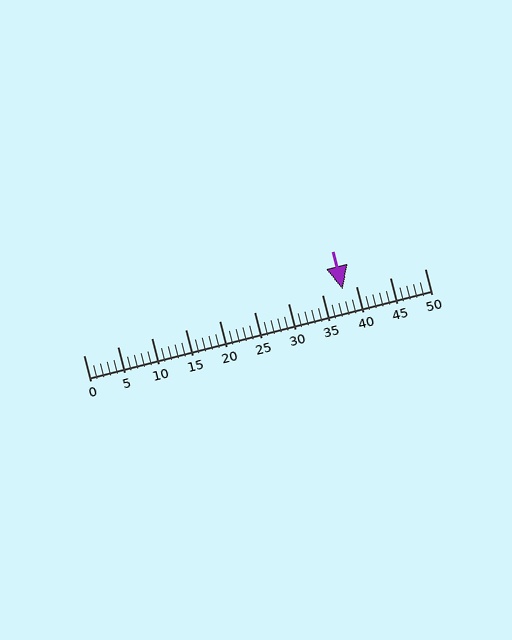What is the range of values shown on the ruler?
The ruler shows values from 0 to 50.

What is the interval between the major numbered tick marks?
The major tick marks are spaced 5 units apart.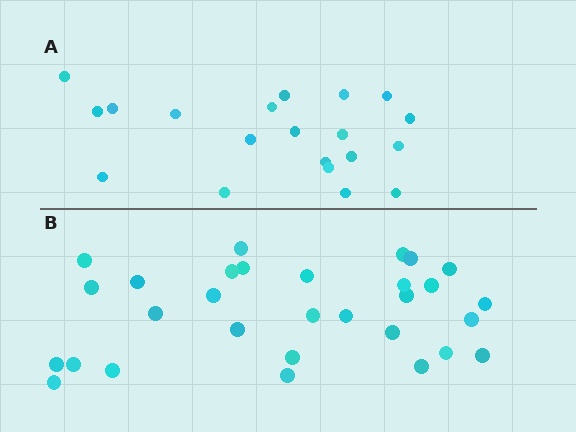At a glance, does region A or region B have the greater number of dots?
Region B (the bottom region) has more dots.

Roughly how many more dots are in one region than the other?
Region B has roughly 10 or so more dots than region A.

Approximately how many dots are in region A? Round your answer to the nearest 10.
About 20 dots.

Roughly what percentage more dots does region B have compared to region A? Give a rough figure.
About 50% more.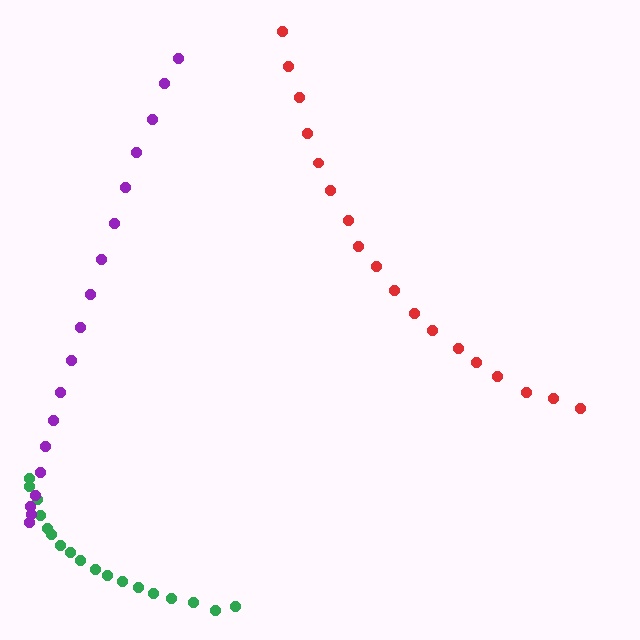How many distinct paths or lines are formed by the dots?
There are 3 distinct paths.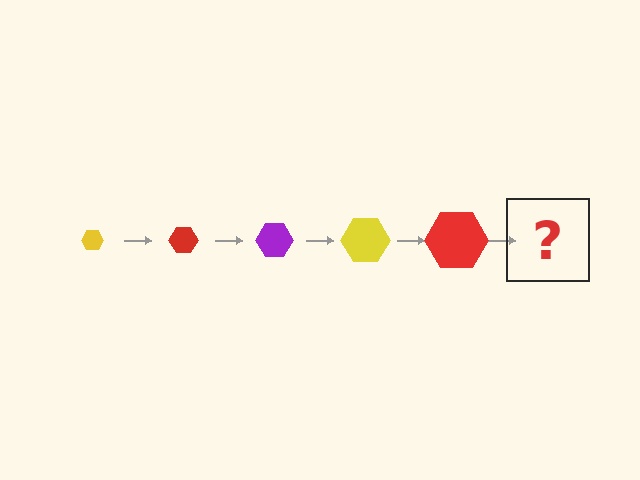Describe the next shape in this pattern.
It should be a purple hexagon, larger than the previous one.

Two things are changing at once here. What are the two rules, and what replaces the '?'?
The two rules are that the hexagon grows larger each step and the color cycles through yellow, red, and purple. The '?' should be a purple hexagon, larger than the previous one.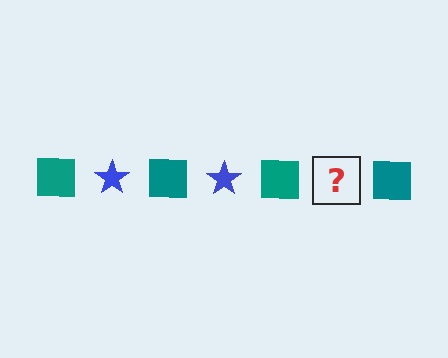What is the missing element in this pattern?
The missing element is a blue star.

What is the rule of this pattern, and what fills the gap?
The rule is that the pattern alternates between teal square and blue star. The gap should be filled with a blue star.